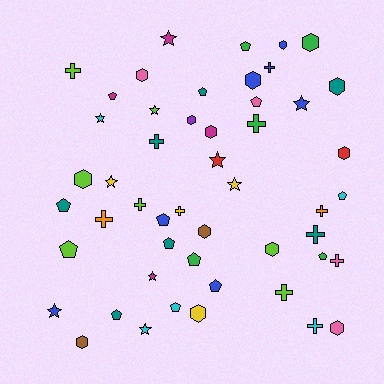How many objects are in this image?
There are 50 objects.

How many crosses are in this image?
There are 12 crosses.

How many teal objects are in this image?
There are 7 teal objects.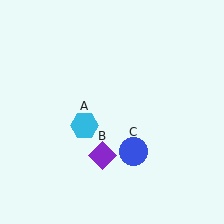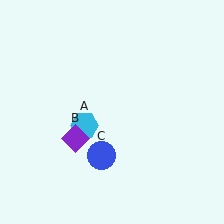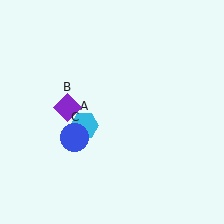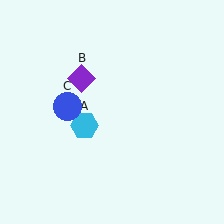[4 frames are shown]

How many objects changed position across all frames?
2 objects changed position: purple diamond (object B), blue circle (object C).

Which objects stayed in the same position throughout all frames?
Cyan hexagon (object A) remained stationary.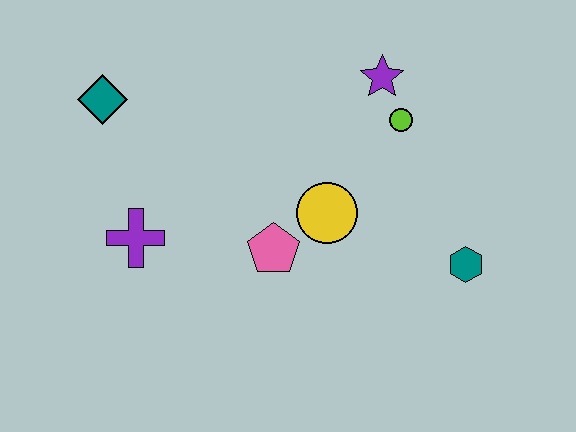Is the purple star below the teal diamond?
No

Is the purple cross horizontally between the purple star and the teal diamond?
Yes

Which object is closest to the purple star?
The lime circle is closest to the purple star.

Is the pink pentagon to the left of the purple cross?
No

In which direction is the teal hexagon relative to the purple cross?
The teal hexagon is to the right of the purple cross.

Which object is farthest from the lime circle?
The teal diamond is farthest from the lime circle.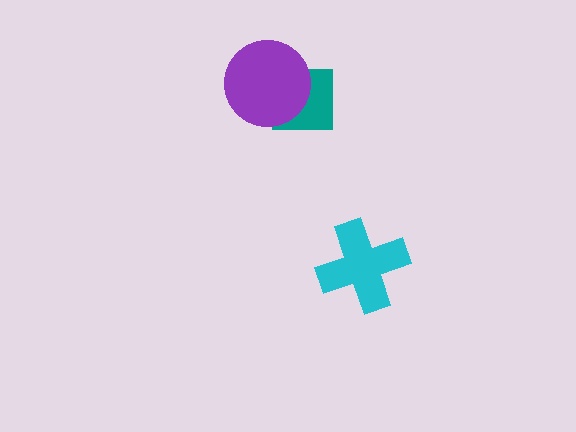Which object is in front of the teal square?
The purple circle is in front of the teal square.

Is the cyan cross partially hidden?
No, no other shape covers it.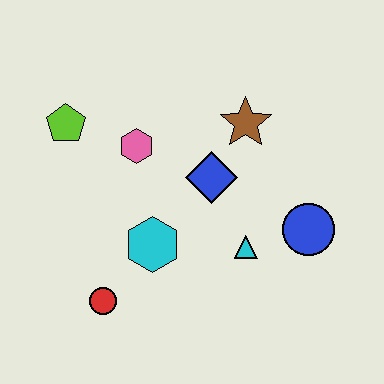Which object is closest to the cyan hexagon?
The red circle is closest to the cyan hexagon.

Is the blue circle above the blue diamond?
No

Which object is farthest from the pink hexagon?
The blue circle is farthest from the pink hexagon.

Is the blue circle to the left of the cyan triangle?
No